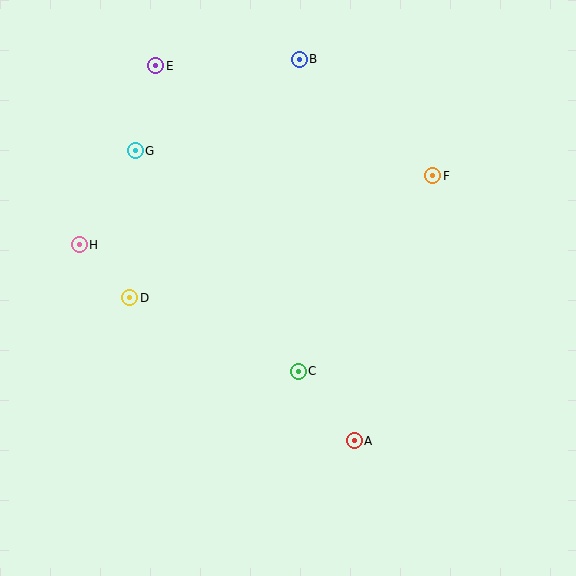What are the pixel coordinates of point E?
Point E is at (156, 66).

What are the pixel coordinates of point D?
Point D is at (130, 298).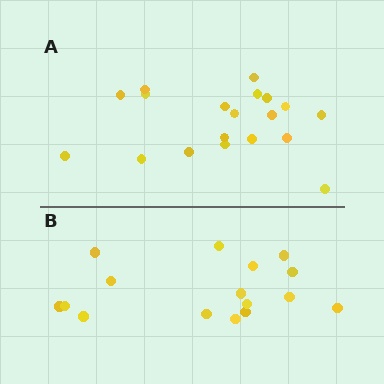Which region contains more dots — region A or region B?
Region A (the top region) has more dots.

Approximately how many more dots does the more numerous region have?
Region A has just a few more — roughly 2 or 3 more dots than region B.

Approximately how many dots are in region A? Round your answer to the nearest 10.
About 20 dots. (The exact count is 19, which rounds to 20.)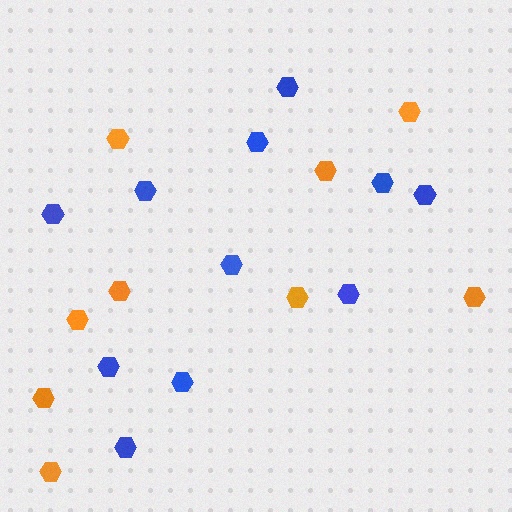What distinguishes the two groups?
There are 2 groups: one group of blue hexagons (11) and one group of orange hexagons (9).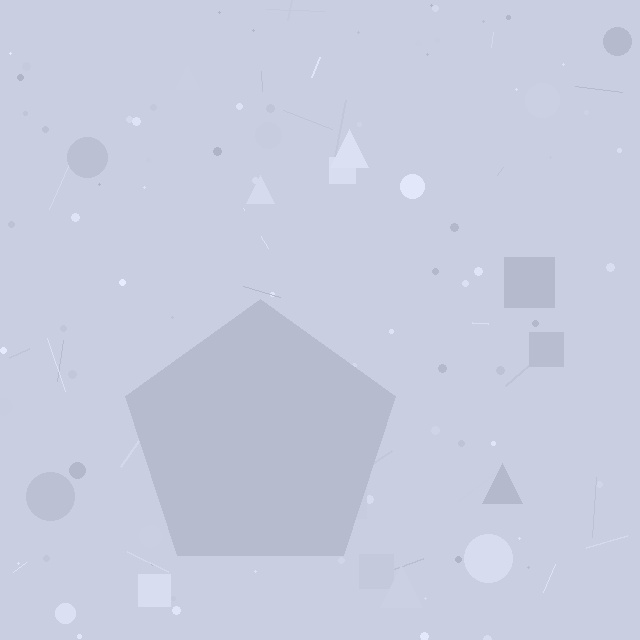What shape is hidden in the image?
A pentagon is hidden in the image.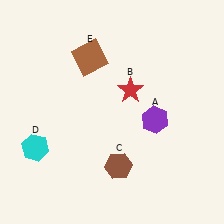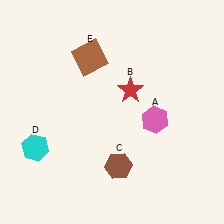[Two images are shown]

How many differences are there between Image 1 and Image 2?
There is 1 difference between the two images.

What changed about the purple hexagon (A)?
In Image 1, A is purple. In Image 2, it changed to pink.